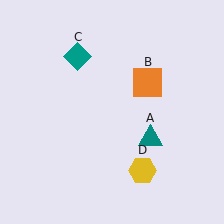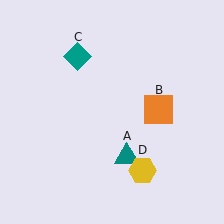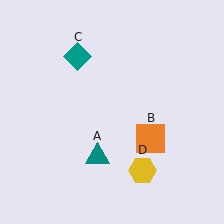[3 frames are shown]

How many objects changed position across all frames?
2 objects changed position: teal triangle (object A), orange square (object B).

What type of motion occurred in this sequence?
The teal triangle (object A), orange square (object B) rotated clockwise around the center of the scene.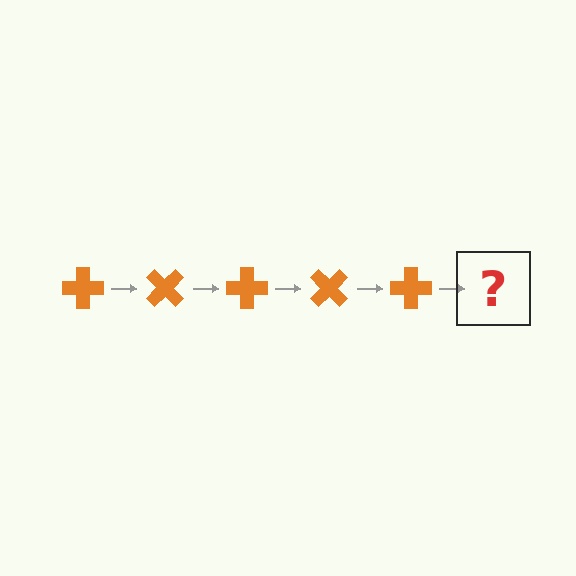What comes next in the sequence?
The next element should be an orange cross rotated 225 degrees.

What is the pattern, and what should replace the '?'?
The pattern is that the cross rotates 45 degrees each step. The '?' should be an orange cross rotated 225 degrees.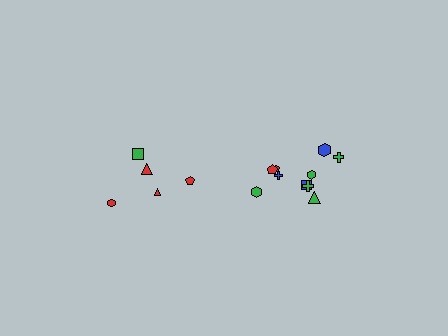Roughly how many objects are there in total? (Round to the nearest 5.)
Roughly 15 objects in total.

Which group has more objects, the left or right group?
The right group.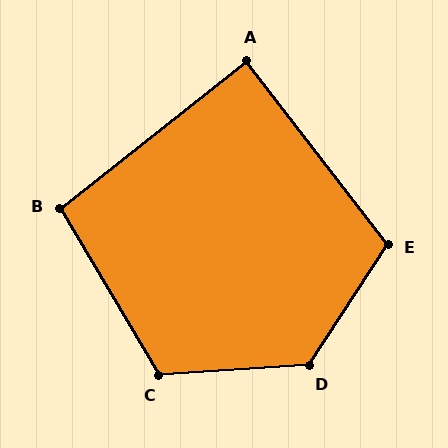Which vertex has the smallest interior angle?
A, at approximately 89 degrees.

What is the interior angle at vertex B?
Approximately 98 degrees (obtuse).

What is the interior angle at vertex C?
Approximately 117 degrees (obtuse).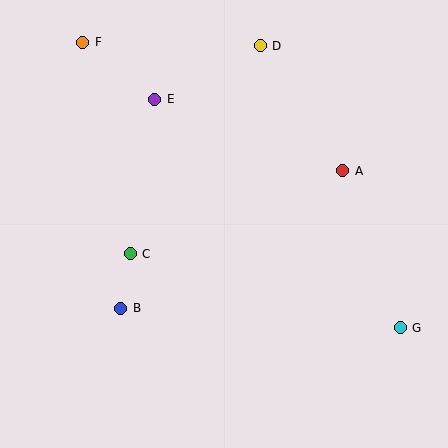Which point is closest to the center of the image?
Point C at (130, 254) is closest to the center.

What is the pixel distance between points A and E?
The distance between A and E is 201 pixels.